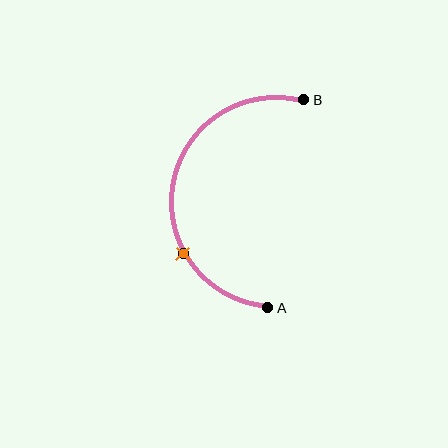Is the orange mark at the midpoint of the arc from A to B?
No. The orange mark lies on the arc but is closer to endpoint A. The arc midpoint would be at the point on the curve equidistant along the arc from both A and B.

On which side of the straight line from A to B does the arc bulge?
The arc bulges to the left of the straight line connecting A and B.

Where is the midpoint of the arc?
The arc midpoint is the point on the curve farthest from the straight line joining A and B. It sits to the left of that line.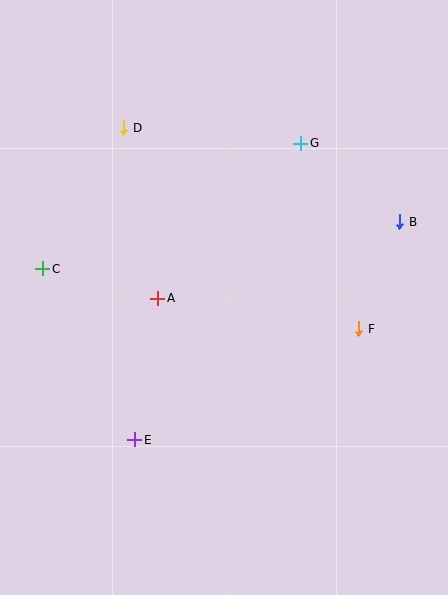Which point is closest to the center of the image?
Point A at (158, 298) is closest to the center.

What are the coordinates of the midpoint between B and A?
The midpoint between B and A is at (279, 260).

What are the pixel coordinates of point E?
Point E is at (135, 440).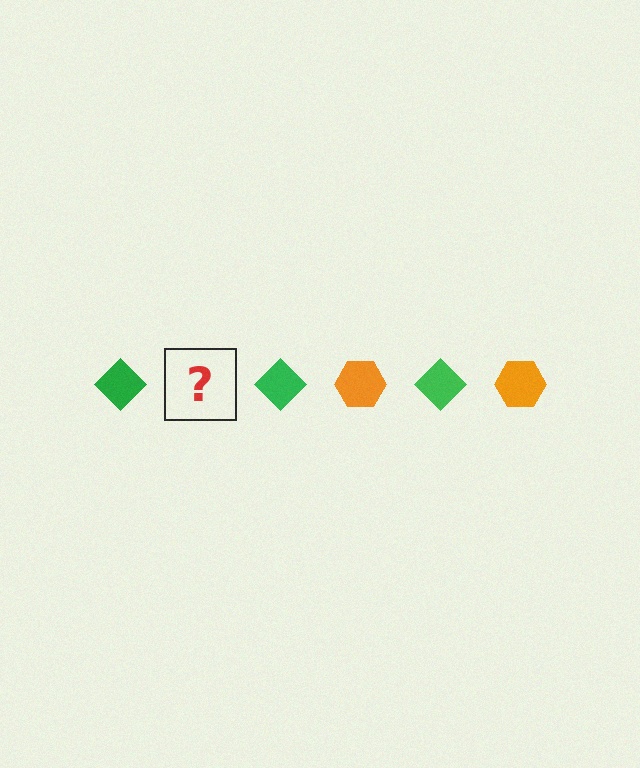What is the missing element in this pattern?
The missing element is an orange hexagon.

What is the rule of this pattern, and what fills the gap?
The rule is that the pattern alternates between green diamond and orange hexagon. The gap should be filled with an orange hexagon.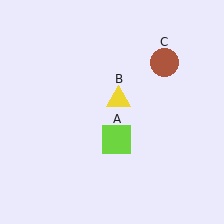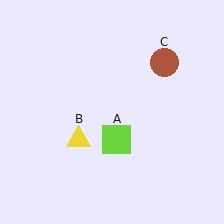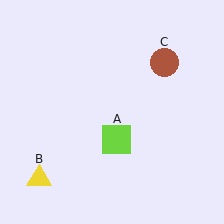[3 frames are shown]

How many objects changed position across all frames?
1 object changed position: yellow triangle (object B).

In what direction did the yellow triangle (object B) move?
The yellow triangle (object B) moved down and to the left.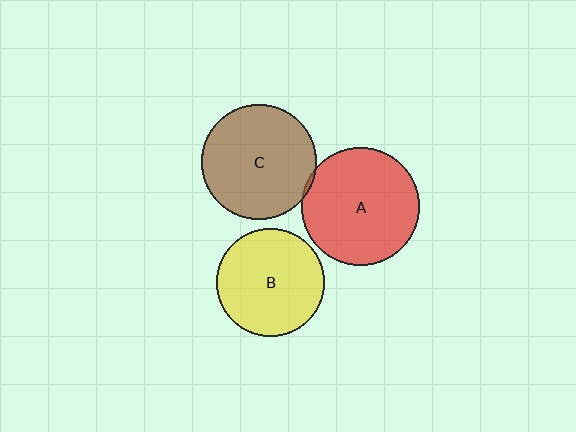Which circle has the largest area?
Circle A (red).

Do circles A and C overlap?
Yes.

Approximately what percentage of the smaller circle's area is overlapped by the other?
Approximately 5%.